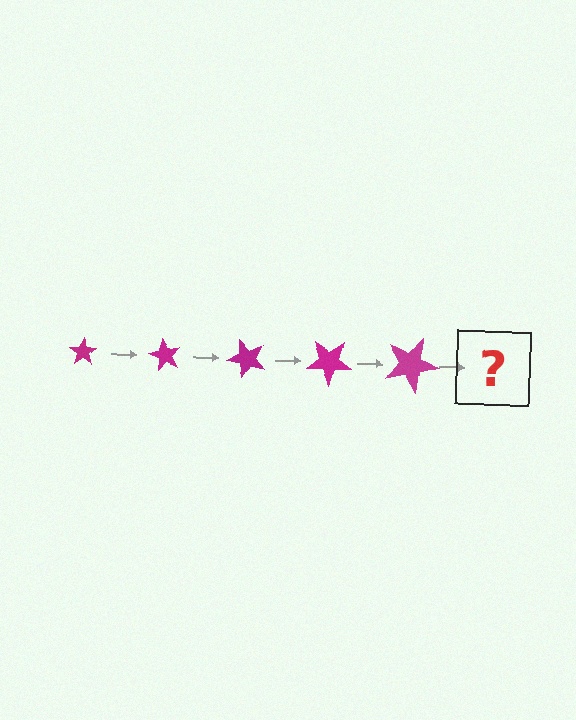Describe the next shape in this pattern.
It should be a star, larger than the previous one and rotated 300 degrees from the start.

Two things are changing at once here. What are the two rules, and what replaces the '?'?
The two rules are that the star grows larger each step and it rotates 60 degrees each step. The '?' should be a star, larger than the previous one and rotated 300 degrees from the start.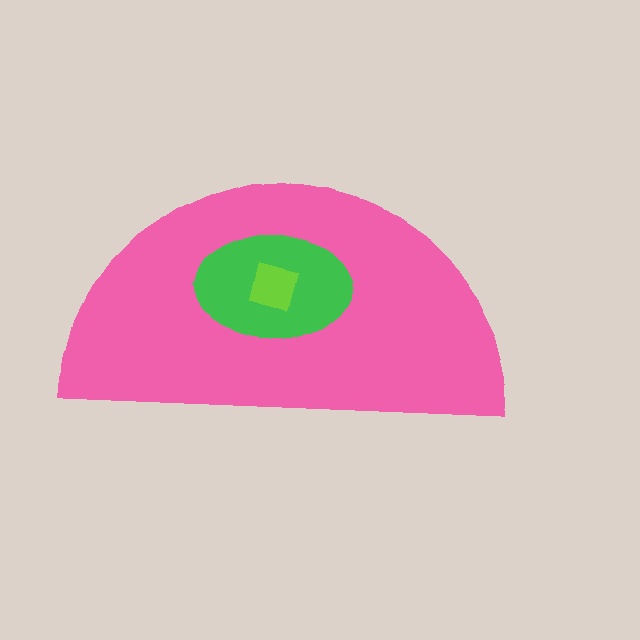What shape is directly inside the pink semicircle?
The green ellipse.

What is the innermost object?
The lime square.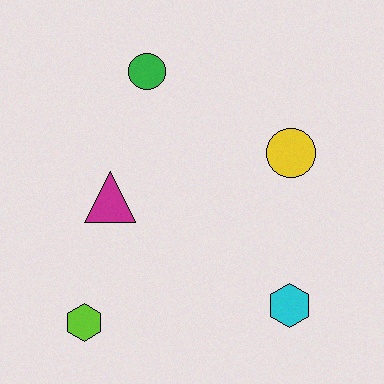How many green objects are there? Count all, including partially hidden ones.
There is 1 green object.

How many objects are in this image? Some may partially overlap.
There are 5 objects.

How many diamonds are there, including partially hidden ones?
There are no diamonds.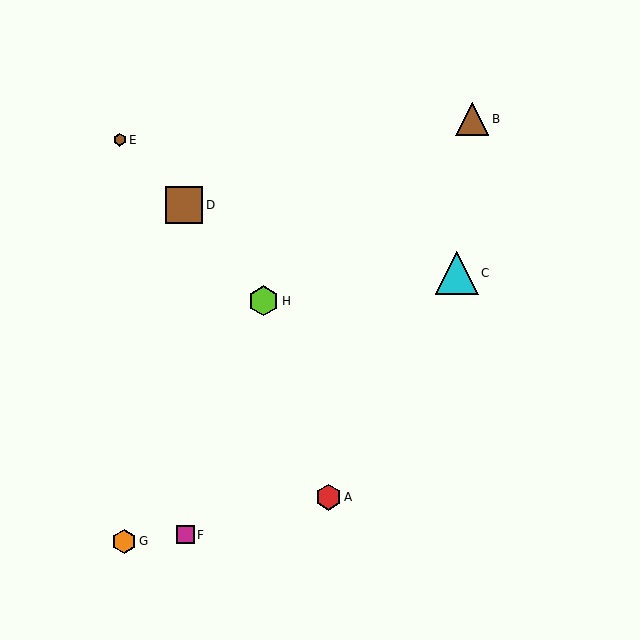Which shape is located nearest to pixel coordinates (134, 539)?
The orange hexagon (labeled G) at (124, 541) is nearest to that location.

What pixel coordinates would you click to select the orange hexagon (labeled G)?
Click at (124, 541) to select the orange hexagon G.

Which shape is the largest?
The cyan triangle (labeled C) is the largest.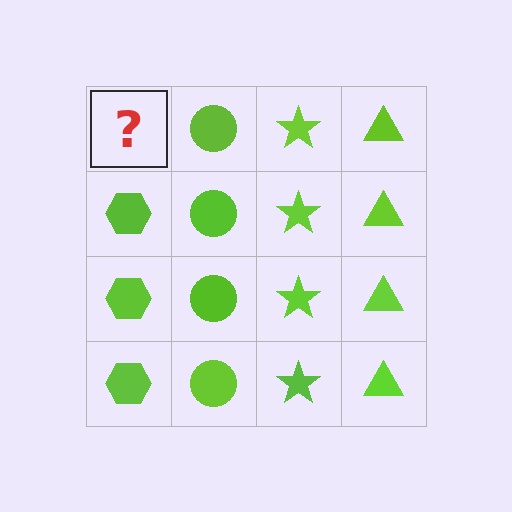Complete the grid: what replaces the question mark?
The question mark should be replaced with a lime hexagon.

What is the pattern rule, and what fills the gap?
The rule is that each column has a consistent shape. The gap should be filled with a lime hexagon.